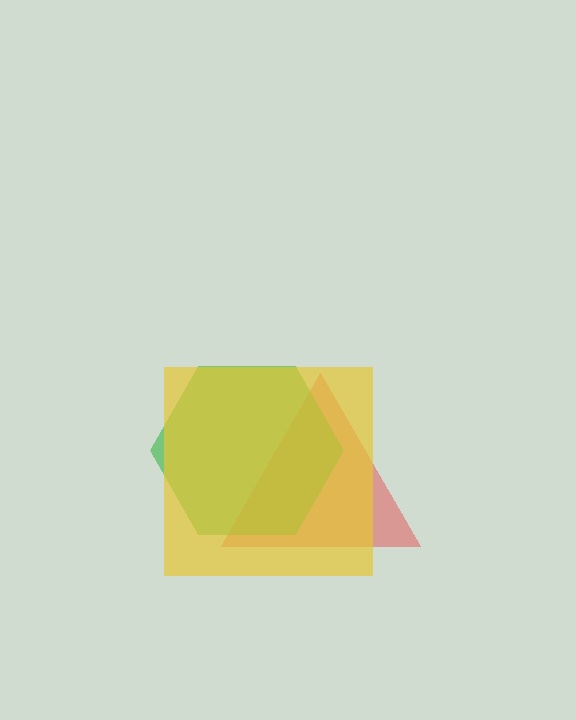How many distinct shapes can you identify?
There are 3 distinct shapes: a red triangle, a green hexagon, a yellow square.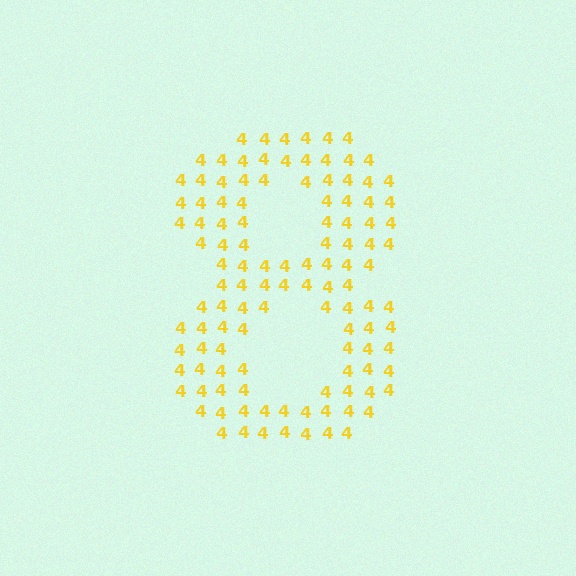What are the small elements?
The small elements are digit 4's.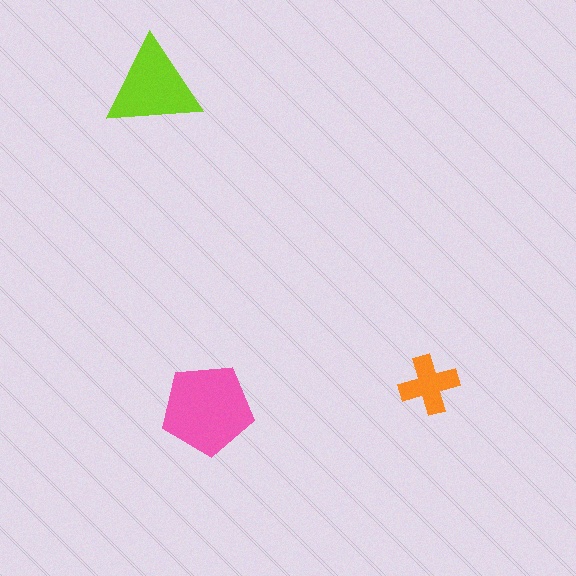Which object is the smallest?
The orange cross.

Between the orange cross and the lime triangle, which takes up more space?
The lime triangle.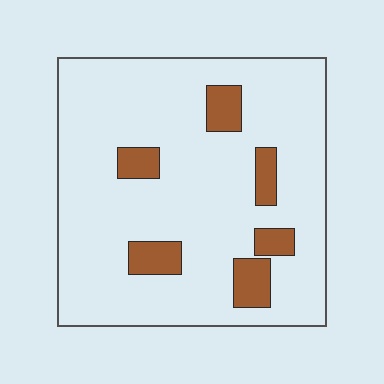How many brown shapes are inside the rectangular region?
6.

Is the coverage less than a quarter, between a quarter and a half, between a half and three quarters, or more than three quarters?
Less than a quarter.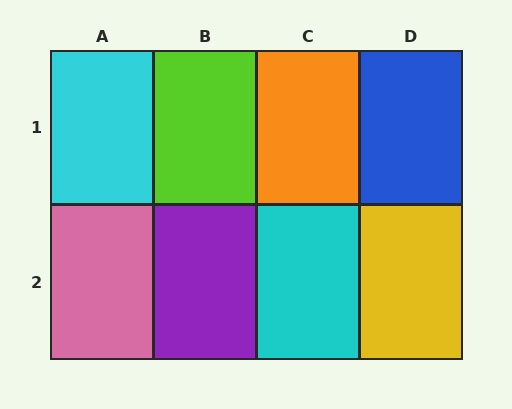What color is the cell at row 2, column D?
Yellow.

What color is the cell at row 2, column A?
Pink.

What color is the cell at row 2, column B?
Purple.